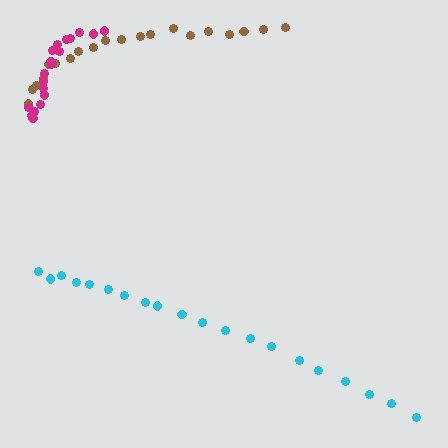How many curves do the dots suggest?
There are 3 distinct paths.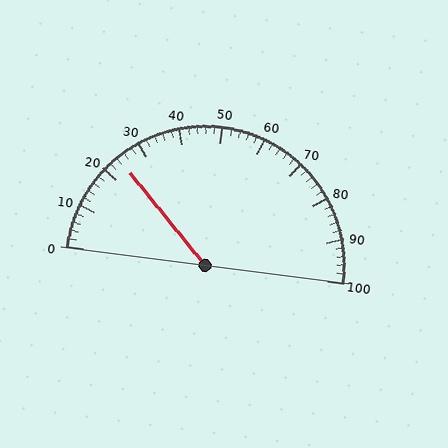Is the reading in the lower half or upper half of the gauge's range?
The reading is in the lower half of the range (0 to 100).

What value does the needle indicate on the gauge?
The needle indicates approximately 24.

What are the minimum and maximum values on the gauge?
The gauge ranges from 0 to 100.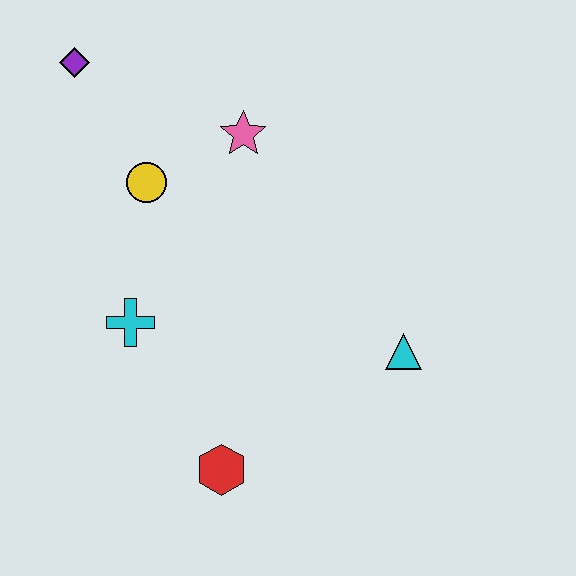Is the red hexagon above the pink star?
No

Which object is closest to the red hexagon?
The cyan cross is closest to the red hexagon.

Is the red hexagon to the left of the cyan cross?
No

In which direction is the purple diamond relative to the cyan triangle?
The purple diamond is to the left of the cyan triangle.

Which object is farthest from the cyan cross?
The cyan triangle is farthest from the cyan cross.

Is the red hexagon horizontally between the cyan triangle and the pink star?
No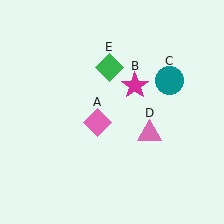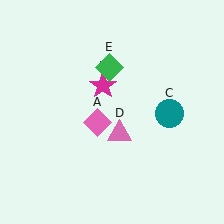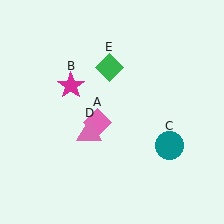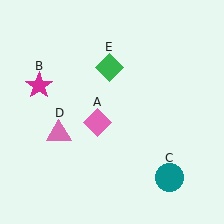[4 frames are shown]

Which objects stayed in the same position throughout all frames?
Pink diamond (object A) and green diamond (object E) remained stationary.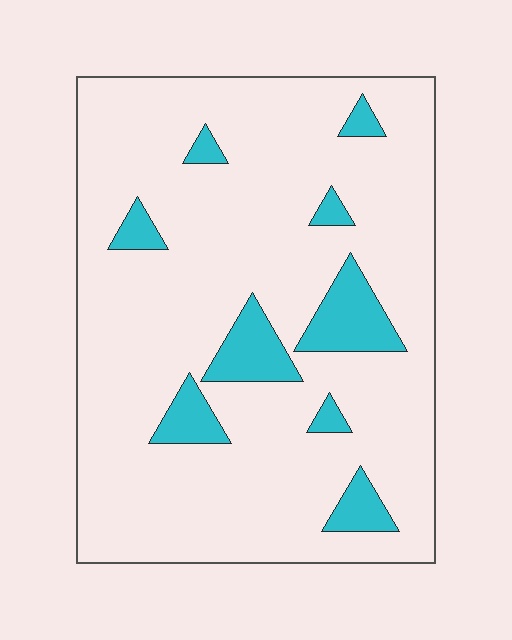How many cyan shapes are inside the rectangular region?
9.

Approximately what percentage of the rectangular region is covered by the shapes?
Approximately 15%.